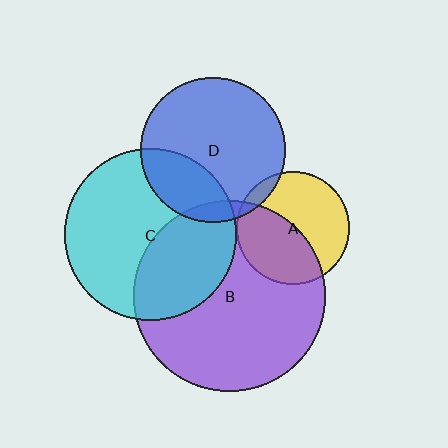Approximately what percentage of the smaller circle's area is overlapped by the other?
Approximately 25%.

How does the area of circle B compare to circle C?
Approximately 1.2 times.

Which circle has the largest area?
Circle B (purple).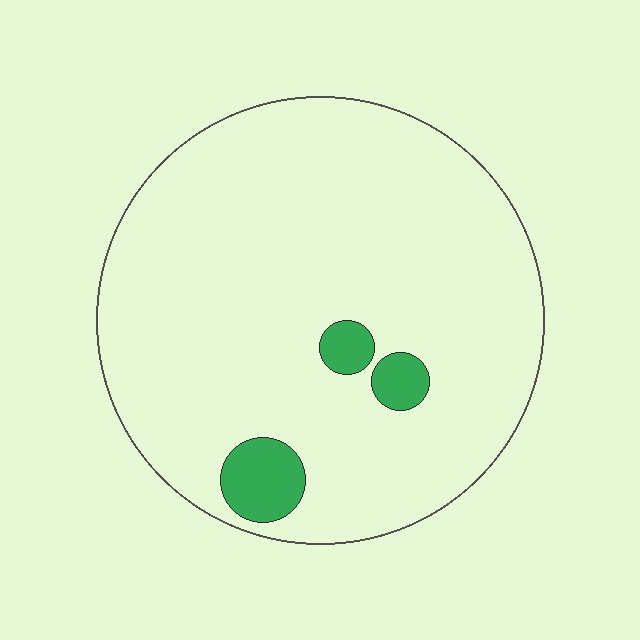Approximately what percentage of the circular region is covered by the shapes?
Approximately 5%.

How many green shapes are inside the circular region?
3.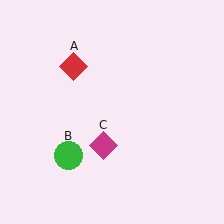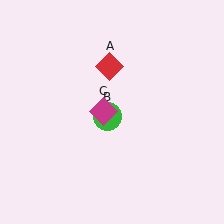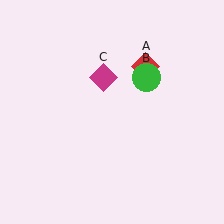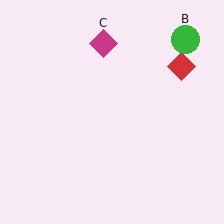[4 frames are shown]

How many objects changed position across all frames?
3 objects changed position: red diamond (object A), green circle (object B), magenta diamond (object C).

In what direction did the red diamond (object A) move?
The red diamond (object A) moved right.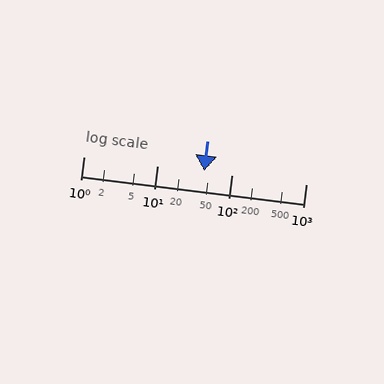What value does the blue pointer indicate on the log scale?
The pointer indicates approximately 42.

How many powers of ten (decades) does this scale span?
The scale spans 3 decades, from 1 to 1000.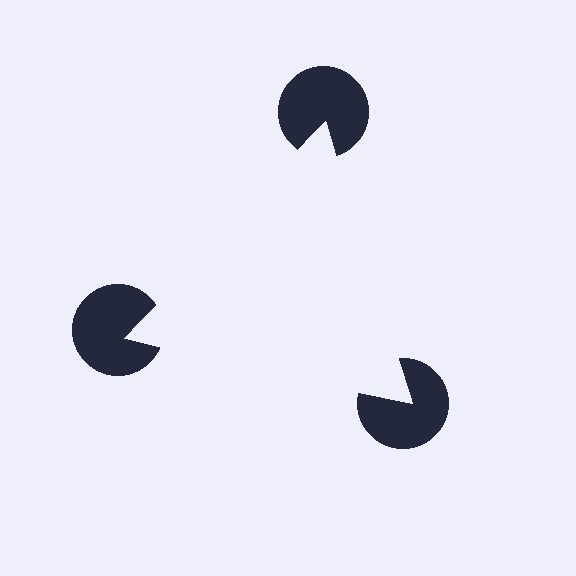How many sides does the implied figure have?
3 sides.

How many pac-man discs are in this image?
There are 3 — one at each vertex of the illusory triangle.